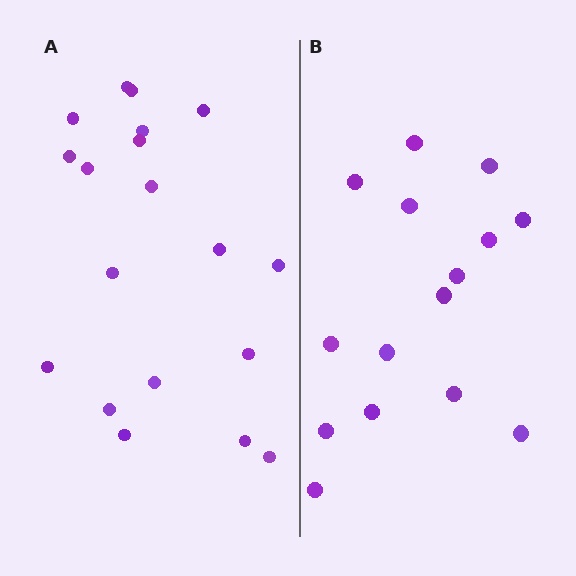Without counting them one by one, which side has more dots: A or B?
Region A (the left region) has more dots.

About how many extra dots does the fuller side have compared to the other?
Region A has about 4 more dots than region B.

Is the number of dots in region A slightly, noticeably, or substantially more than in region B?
Region A has noticeably more, but not dramatically so. The ratio is roughly 1.3 to 1.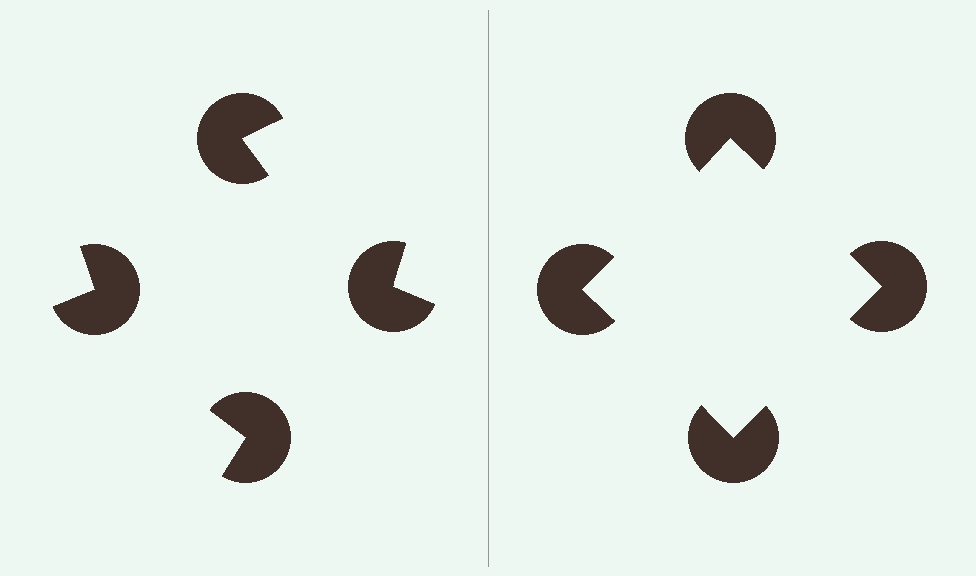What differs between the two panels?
The pac-man discs are positioned identically on both sides; only the wedge orientations differ. On the right they align to a square; on the left they are misaligned.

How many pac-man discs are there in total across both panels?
8 — 4 on each side.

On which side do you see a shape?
An illusory square appears on the right side. On the left side the wedge cuts are rotated, so no coherent shape forms.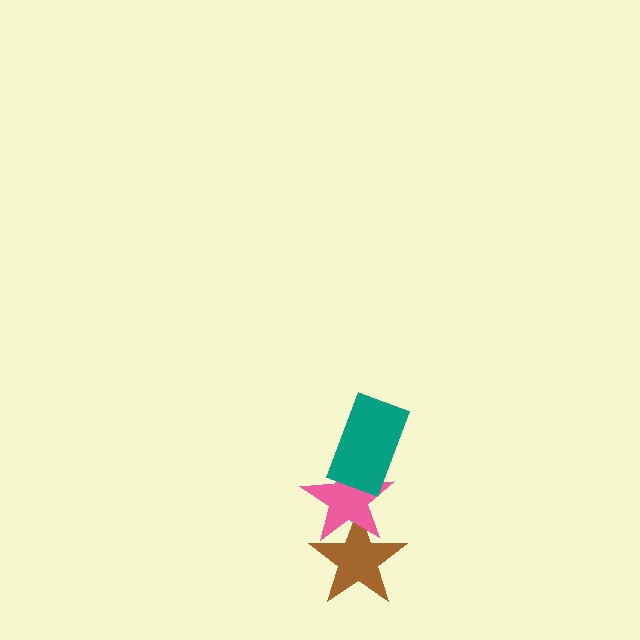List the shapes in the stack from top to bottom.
From top to bottom: the teal rectangle, the pink star, the brown star.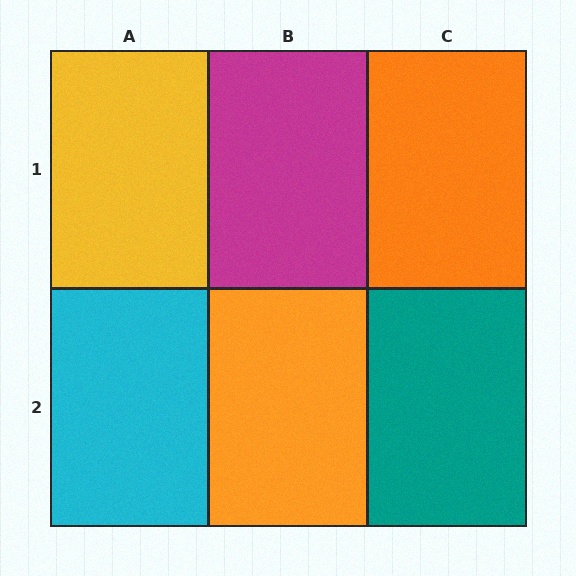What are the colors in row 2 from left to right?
Cyan, orange, teal.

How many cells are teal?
1 cell is teal.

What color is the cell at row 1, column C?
Orange.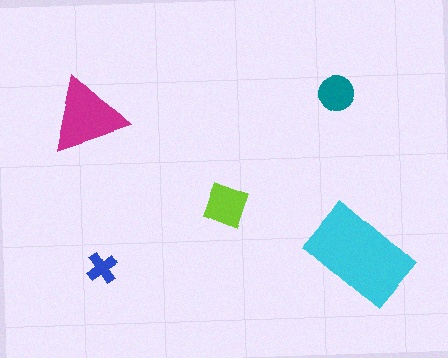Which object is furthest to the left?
The magenta triangle is leftmost.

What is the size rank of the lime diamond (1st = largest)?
3rd.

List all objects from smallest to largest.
The blue cross, the teal circle, the lime diamond, the magenta triangle, the cyan rectangle.